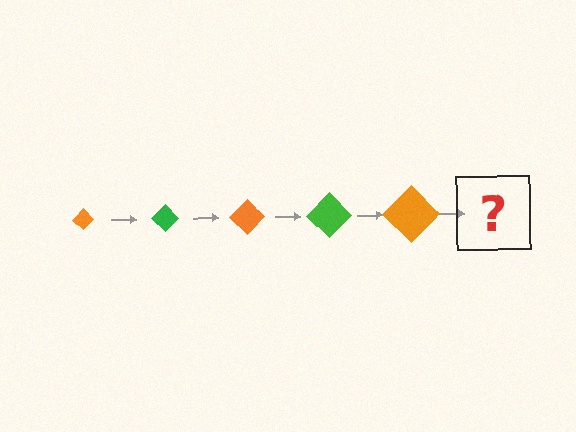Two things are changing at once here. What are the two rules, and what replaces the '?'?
The two rules are that the diamond grows larger each step and the color cycles through orange and green. The '?' should be a green diamond, larger than the previous one.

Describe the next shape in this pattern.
It should be a green diamond, larger than the previous one.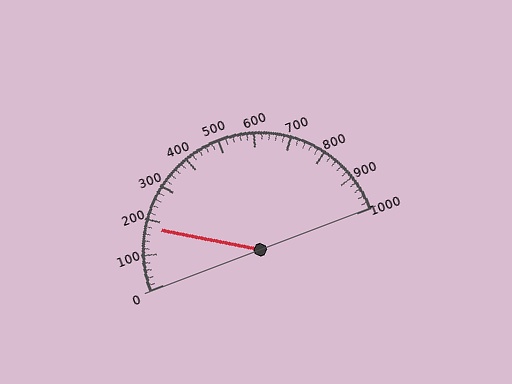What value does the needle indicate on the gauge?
The needle indicates approximately 180.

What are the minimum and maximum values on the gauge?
The gauge ranges from 0 to 1000.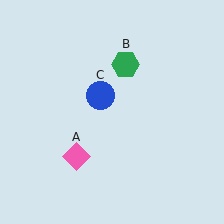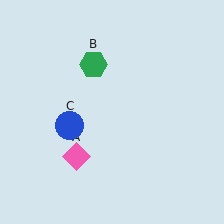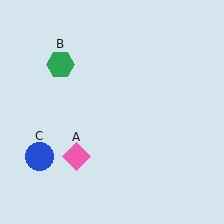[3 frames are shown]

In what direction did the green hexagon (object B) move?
The green hexagon (object B) moved left.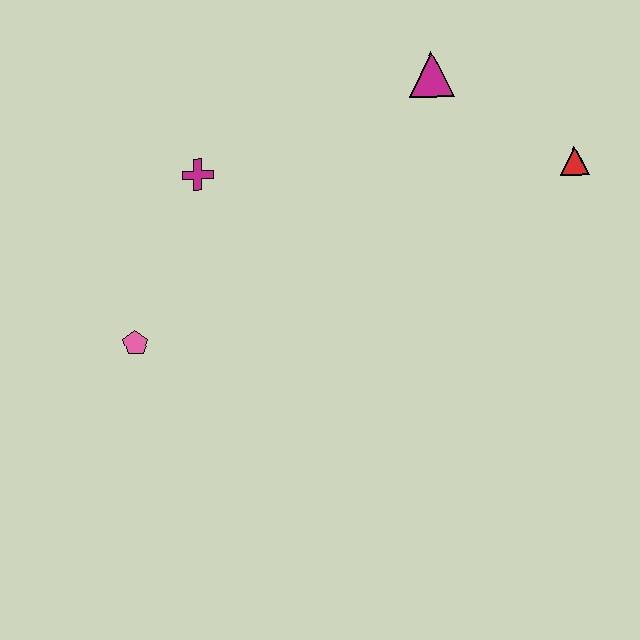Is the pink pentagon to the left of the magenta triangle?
Yes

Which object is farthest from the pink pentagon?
The red triangle is farthest from the pink pentagon.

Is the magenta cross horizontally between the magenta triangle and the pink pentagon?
Yes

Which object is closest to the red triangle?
The magenta triangle is closest to the red triangle.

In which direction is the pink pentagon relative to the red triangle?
The pink pentagon is to the left of the red triangle.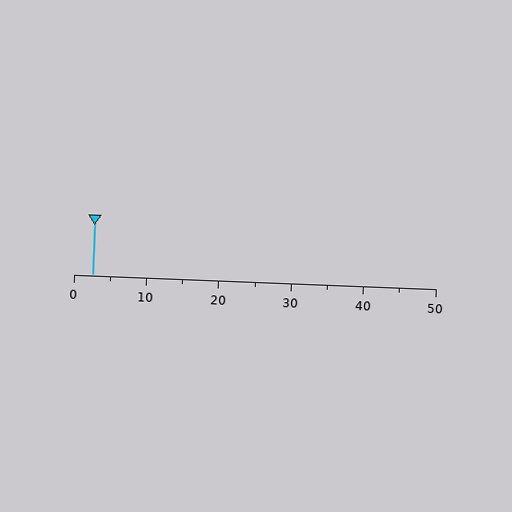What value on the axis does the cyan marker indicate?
The marker indicates approximately 2.5.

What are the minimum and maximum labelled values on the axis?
The axis runs from 0 to 50.